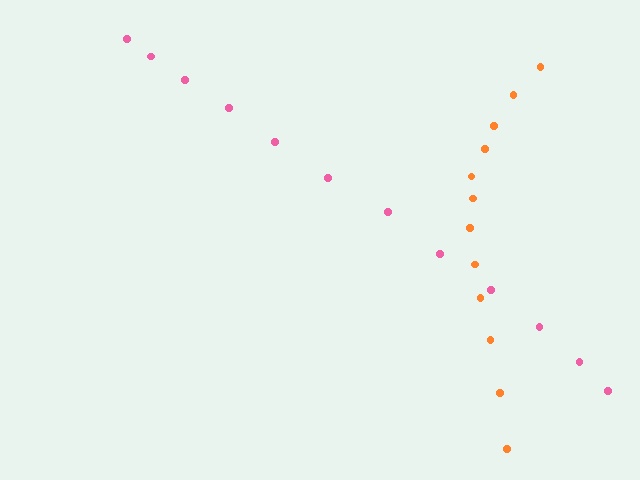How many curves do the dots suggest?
There are 2 distinct paths.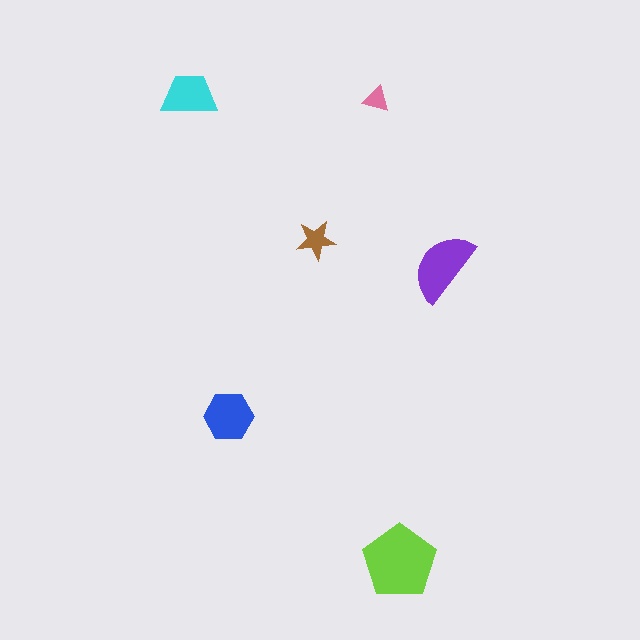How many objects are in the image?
There are 6 objects in the image.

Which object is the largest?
The lime pentagon.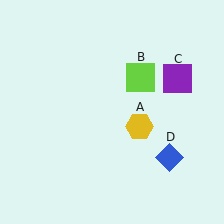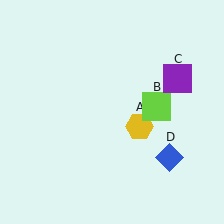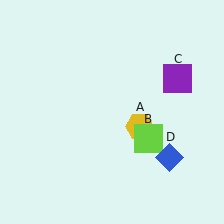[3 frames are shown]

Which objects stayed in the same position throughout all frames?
Yellow hexagon (object A) and purple square (object C) and blue diamond (object D) remained stationary.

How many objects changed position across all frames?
1 object changed position: lime square (object B).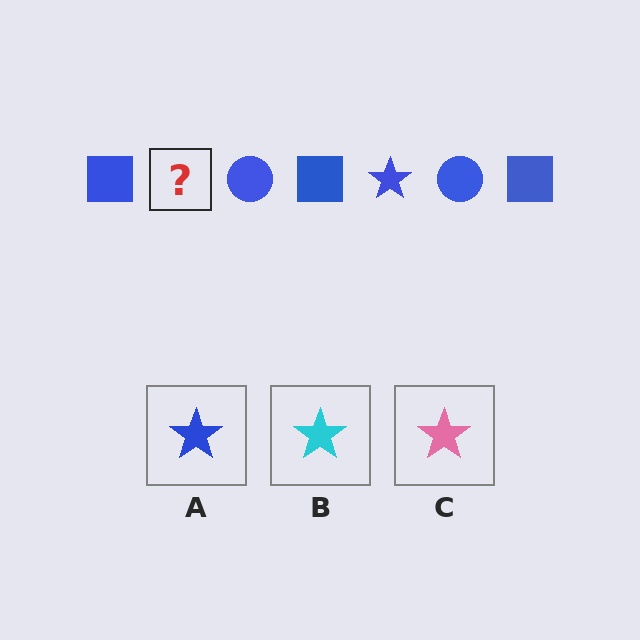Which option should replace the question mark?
Option A.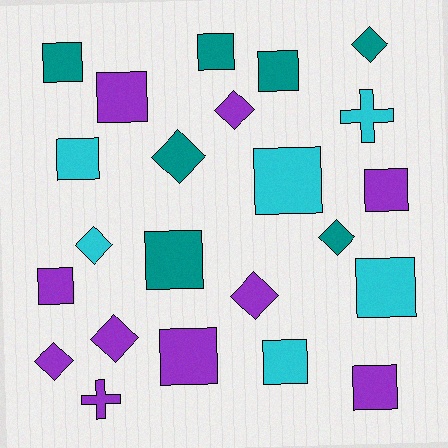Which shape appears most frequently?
Square, with 13 objects.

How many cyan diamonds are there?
There is 1 cyan diamond.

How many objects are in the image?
There are 23 objects.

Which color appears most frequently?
Purple, with 10 objects.